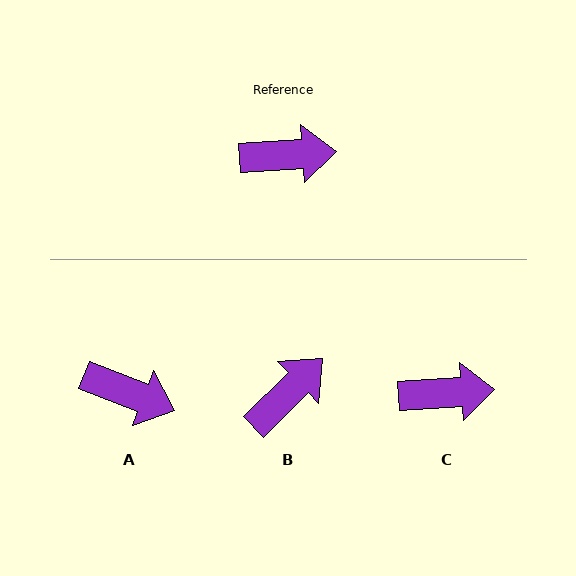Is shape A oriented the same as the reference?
No, it is off by about 25 degrees.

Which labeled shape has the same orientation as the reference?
C.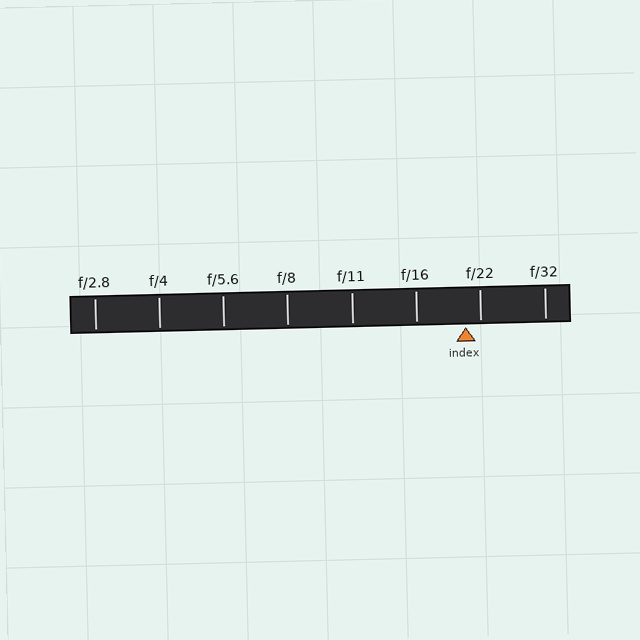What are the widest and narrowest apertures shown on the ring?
The widest aperture shown is f/2.8 and the narrowest is f/32.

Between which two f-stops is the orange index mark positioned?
The index mark is between f/16 and f/22.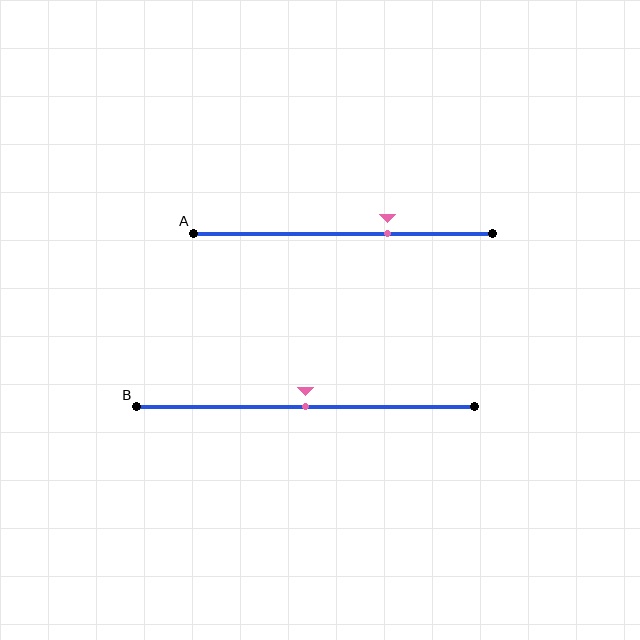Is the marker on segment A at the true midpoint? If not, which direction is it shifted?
No, the marker on segment A is shifted to the right by about 15% of the segment length.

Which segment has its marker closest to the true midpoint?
Segment B has its marker closest to the true midpoint.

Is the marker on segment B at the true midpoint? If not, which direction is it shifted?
Yes, the marker on segment B is at the true midpoint.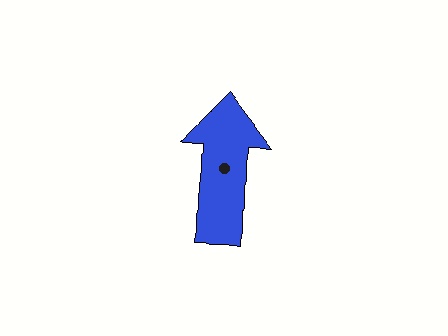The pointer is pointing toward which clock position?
Roughly 12 o'clock.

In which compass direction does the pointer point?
North.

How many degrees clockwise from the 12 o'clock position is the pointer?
Approximately 3 degrees.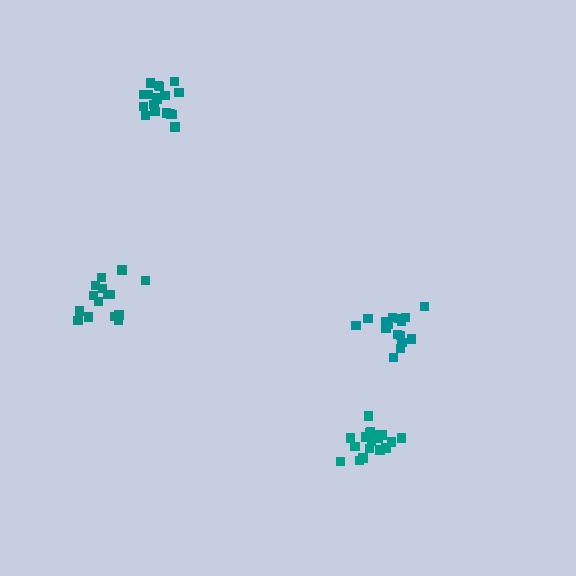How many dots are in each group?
Group 1: 19 dots, Group 2: 18 dots, Group 3: 15 dots, Group 4: 16 dots (68 total).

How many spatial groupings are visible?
There are 4 spatial groupings.